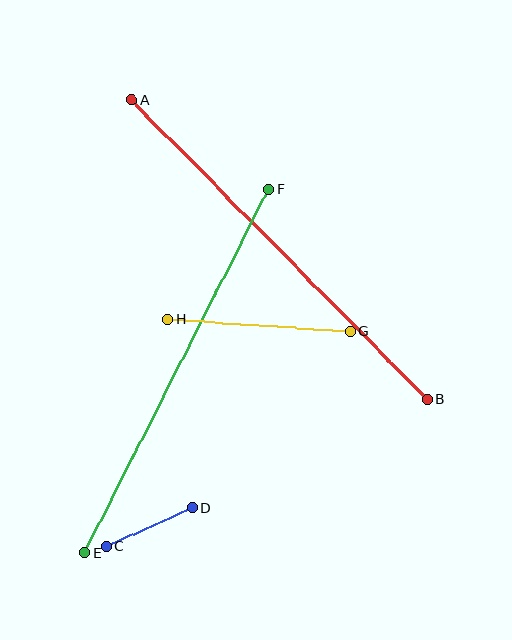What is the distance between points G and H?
The distance is approximately 182 pixels.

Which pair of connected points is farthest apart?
Points A and B are farthest apart.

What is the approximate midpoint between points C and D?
The midpoint is at approximately (149, 527) pixels.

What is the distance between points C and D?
The distance is approximately 94 pixels.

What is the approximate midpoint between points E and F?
The midpoint is at approximately (177, 371) pixels.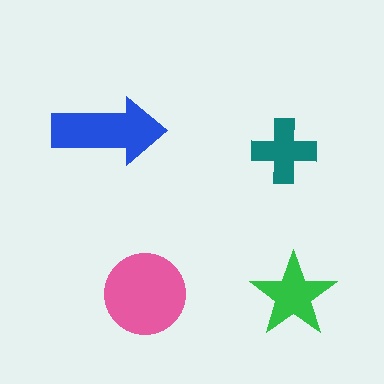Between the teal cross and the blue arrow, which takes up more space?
The blue arrow.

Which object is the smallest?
The teal cross.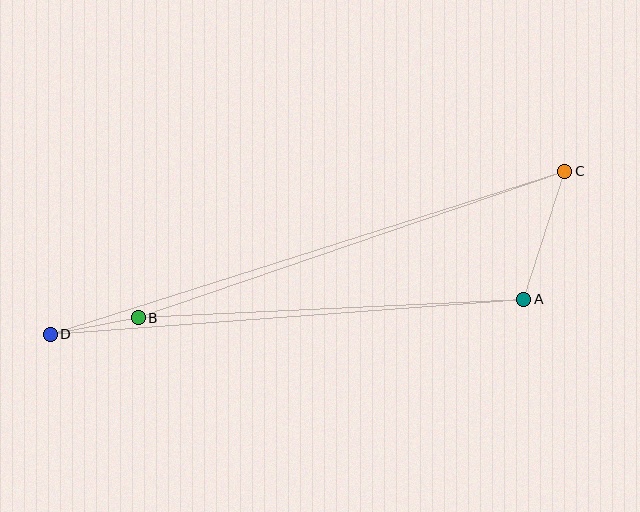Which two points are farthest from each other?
Points C and D are farthest from each other.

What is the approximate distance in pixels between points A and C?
The distance between A and C is approximately 134 pixels.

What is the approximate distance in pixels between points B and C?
The distance between B and C is approximately 451 pixels.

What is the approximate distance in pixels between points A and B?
The distance between A and B is approximately 386 pixels.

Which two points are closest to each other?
Points B and D are closest to each other.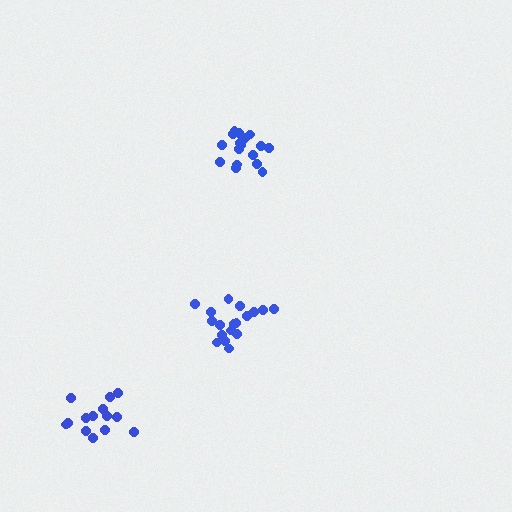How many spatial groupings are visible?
There are 3 spatial groupings.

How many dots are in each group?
Group 1: 17 dots, Group 2: 14 dots, Group 3: 18 dots (49 total).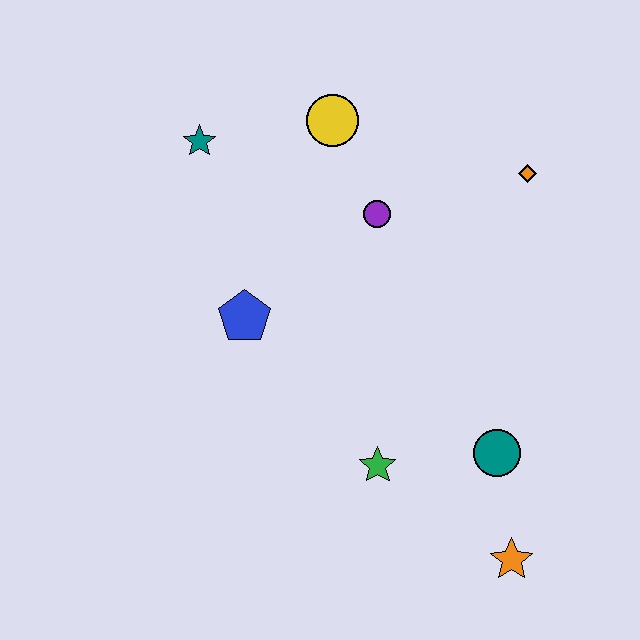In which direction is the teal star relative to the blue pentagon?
The teal star is above the blue pentagon.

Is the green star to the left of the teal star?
No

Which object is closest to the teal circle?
The orange star is closest to the teal circle.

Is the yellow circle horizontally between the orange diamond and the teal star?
Yes